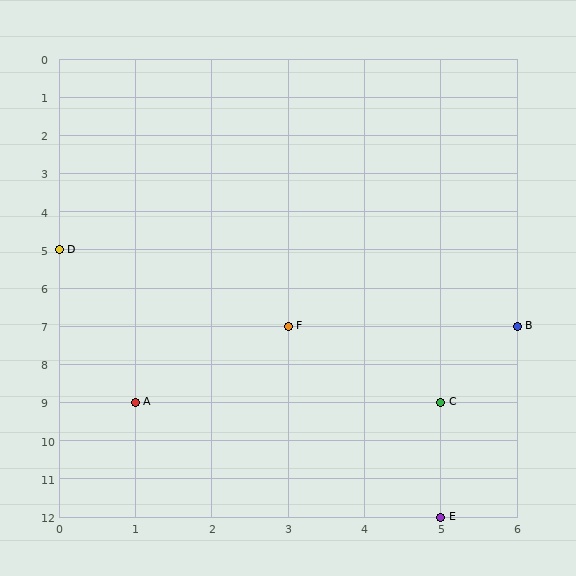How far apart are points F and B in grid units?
Points F and B are 3 columns apart.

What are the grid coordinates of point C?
Point C is at grid coordinates (5, 9).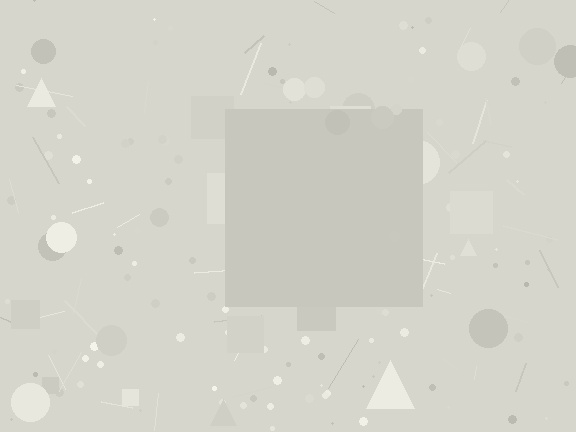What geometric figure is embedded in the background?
A square is embedded in the background.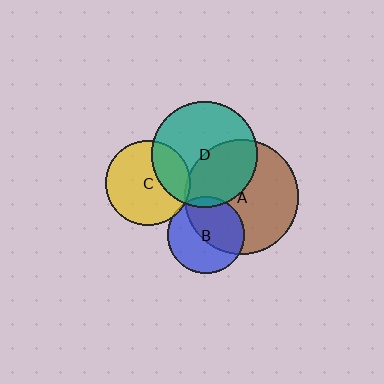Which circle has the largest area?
Circle A (brown).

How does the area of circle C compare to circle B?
Approximately 1.2 times.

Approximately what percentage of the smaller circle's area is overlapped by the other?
Approximately 5%.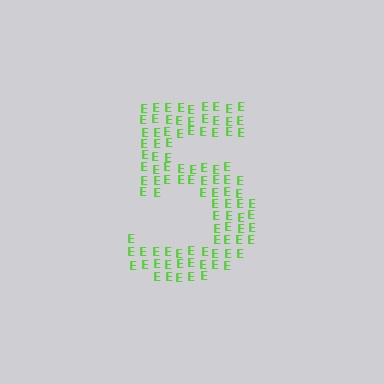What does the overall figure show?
The overall figure shows the digit 5.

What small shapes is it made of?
It is made of small letter E's.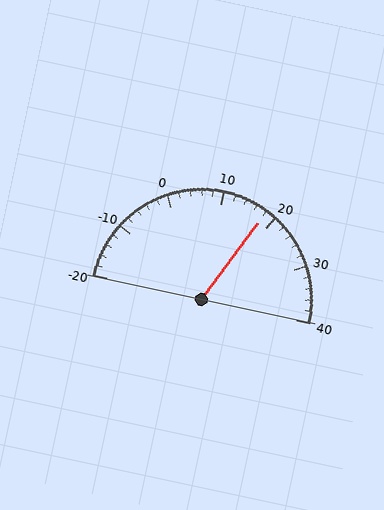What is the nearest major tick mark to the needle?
The nearest major tick mark is 20.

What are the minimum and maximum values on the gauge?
The gauge ranges from -20 to 40.